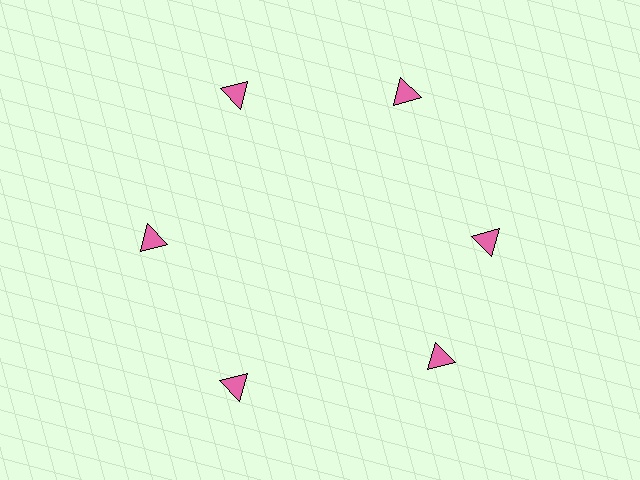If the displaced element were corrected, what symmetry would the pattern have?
It would have 6-fold rotational symmetry — the pattern would map onto itself every 60 degrees.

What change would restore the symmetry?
The symmetry would be restored by rotating it back into even spacing with its neighbors so that all 6 triangles sit at equal angles and equal distance from the center.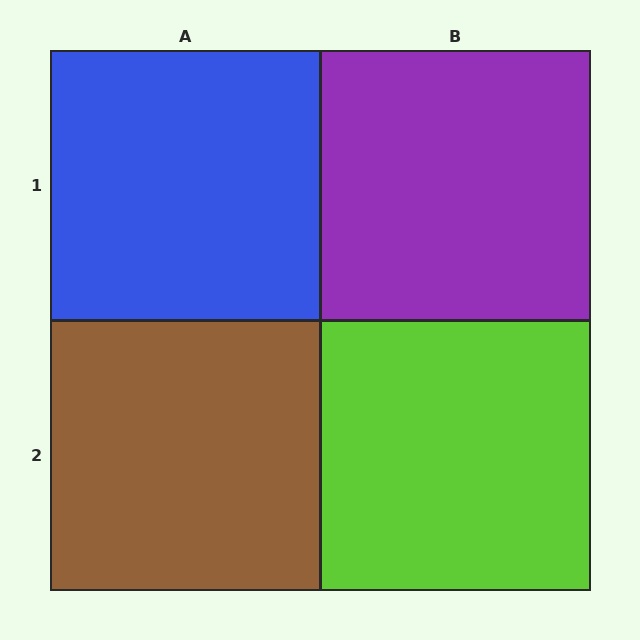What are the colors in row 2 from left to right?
Brown, lime.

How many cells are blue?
1 cell is blue.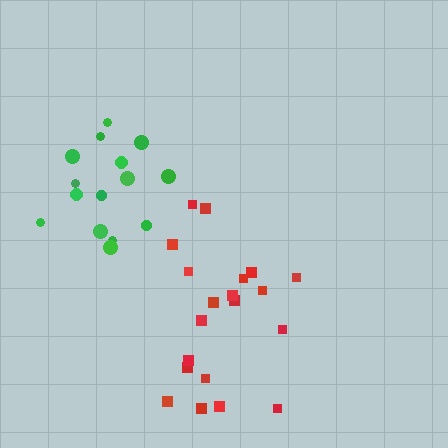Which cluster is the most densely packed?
Red.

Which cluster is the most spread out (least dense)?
Green.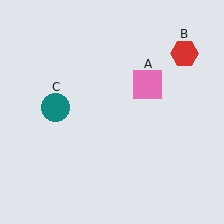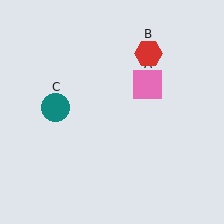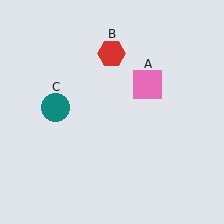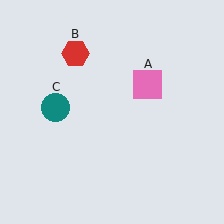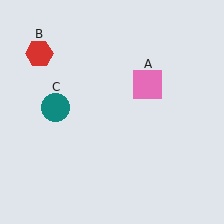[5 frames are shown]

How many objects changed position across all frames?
1 object changed position: red hexagon (object B).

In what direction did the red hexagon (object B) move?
The red hexagon (object B) moved left.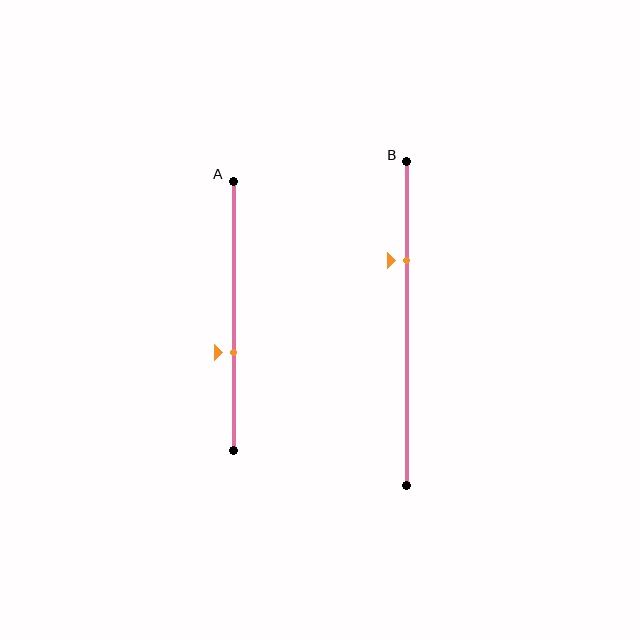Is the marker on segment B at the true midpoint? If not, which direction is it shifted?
No, the marker on segment B is shifted upward by about 20% of the segment length.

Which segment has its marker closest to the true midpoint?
Segment A has its marker closest to the true midpoint.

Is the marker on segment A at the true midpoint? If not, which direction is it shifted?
No, the marker on segment A is shifted downward by about 14% of the segment length.